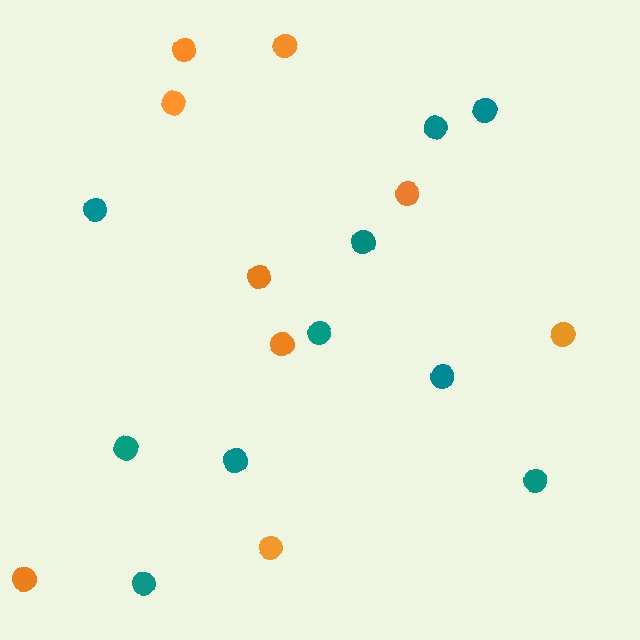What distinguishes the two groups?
There are 2 groups: one group of orange circles (9) and one group of teal circles (10).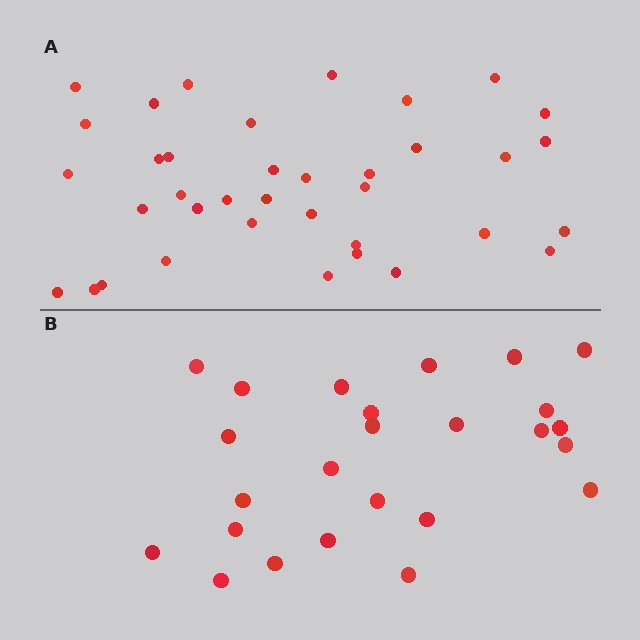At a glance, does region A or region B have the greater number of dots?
Region A (the top region) has more dots.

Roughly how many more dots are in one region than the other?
Region A has roughly 12 or so more dots than region B.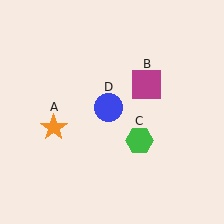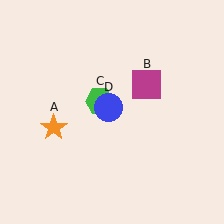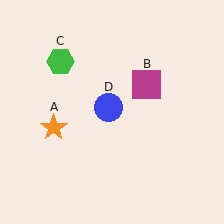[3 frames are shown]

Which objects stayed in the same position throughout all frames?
Orange star (object A) and magenta square (object B) and blue circle (object D) remained stationary.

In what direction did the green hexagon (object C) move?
The green hexagon (object C) moved up and to the left.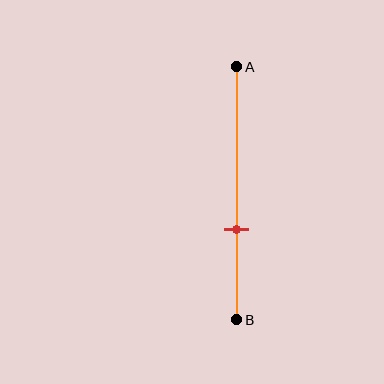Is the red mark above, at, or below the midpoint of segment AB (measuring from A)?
The red mark is below the midpoint of segment AB.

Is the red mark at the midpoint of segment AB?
No, the mark is at about 65% from A, not at the 50% midpoint.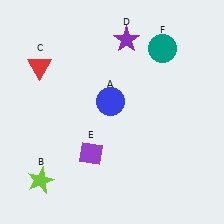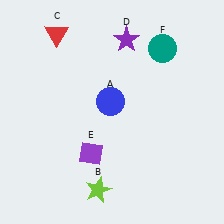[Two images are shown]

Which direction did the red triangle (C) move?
The red triangle (C) moved up.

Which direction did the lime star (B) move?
The lime star (B) moved right.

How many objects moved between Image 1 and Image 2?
2 objects moved between the two images.